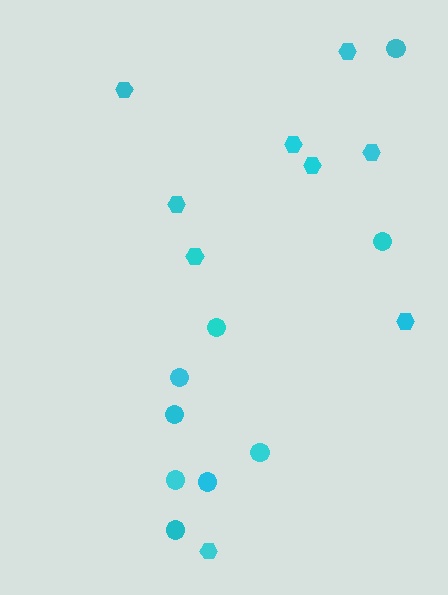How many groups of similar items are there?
There are 2 groups: one group of circles (9) and one group of hexagons (9).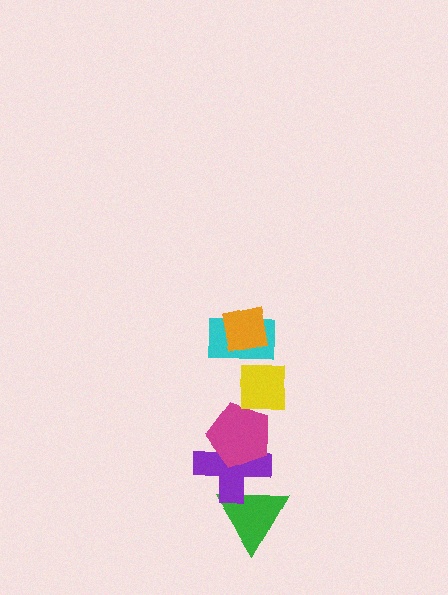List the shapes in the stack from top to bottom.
From top to bottom: the orange square, the cyan rectangle, the yellow square, the magenta pentagon, the purple cross, the green triangle.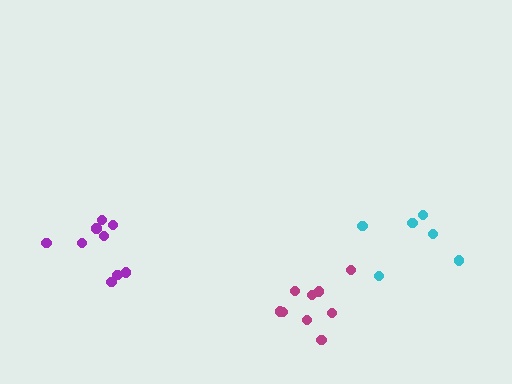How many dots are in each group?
Group 1: 9 dots, Group 2: 6 dots, Group 3: 9 dots (24 total).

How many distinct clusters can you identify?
There are 3 distinct clusters.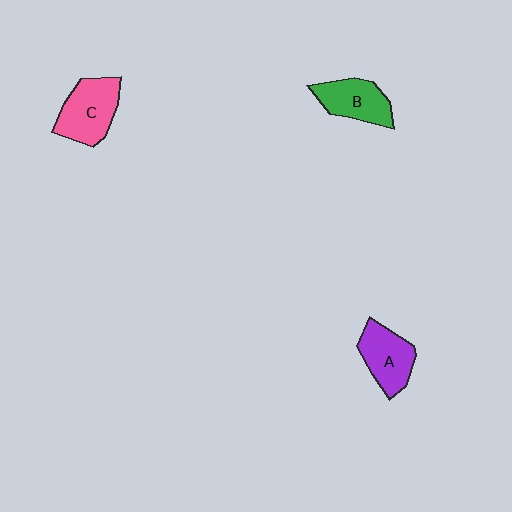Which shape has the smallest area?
Shape B (green).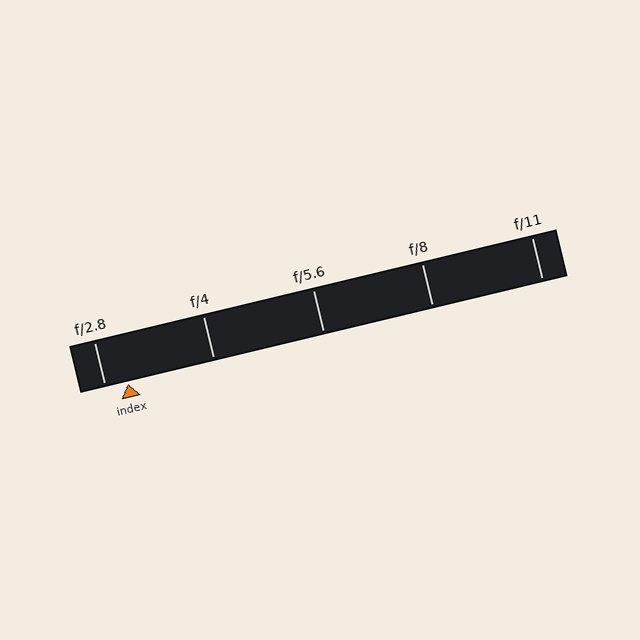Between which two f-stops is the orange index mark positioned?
The index mark is between f/2.8 and f/4.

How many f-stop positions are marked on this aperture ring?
There are 5 f-stop positions marked.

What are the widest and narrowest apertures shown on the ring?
The widest aperture shown is f/2.8 and the narrowest is f/11.